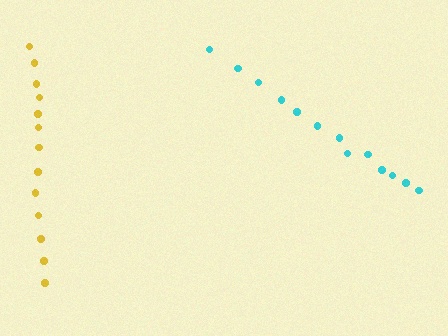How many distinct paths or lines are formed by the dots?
There are 2 distinct paths.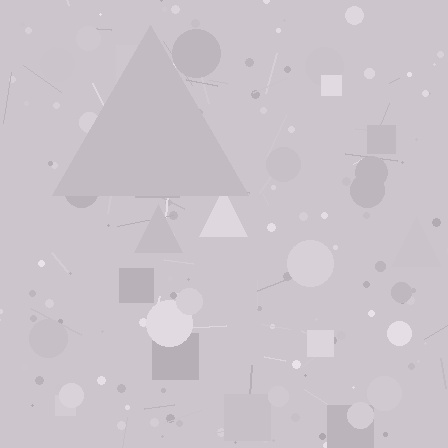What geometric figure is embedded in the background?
A triangle is embedded in the background.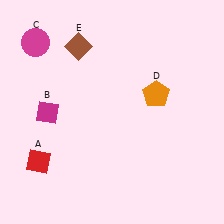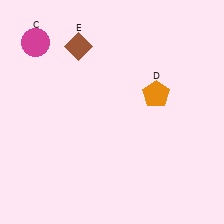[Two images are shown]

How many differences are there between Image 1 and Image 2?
There are 2 differences between the two images.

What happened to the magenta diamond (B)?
The magenta diamond (B) was removed in Image 2. It was in the bottom-left area of Image 1.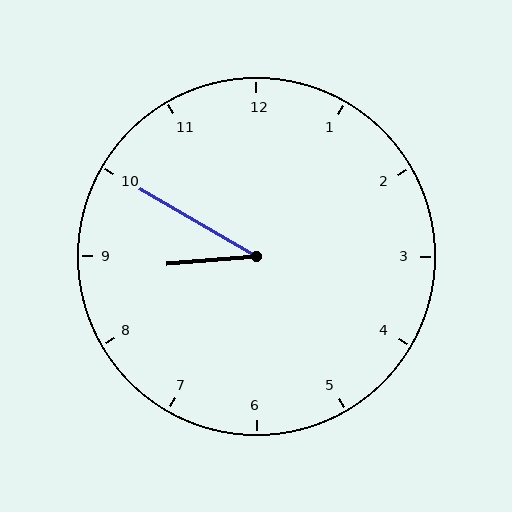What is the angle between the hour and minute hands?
Approximately 35 degrees.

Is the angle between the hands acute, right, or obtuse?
It is acute.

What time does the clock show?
8:50.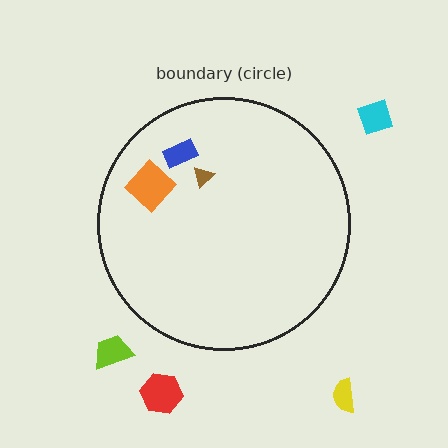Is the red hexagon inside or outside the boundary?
Outside.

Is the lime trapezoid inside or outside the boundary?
Outside.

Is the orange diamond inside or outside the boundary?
Inside.